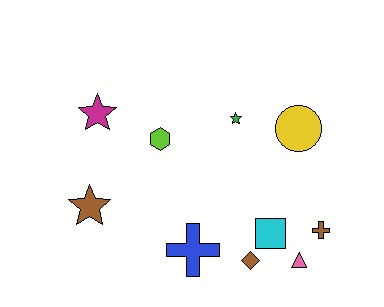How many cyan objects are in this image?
There is 1 cyan object.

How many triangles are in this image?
There is 1 triangle.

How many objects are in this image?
There are 10 objects.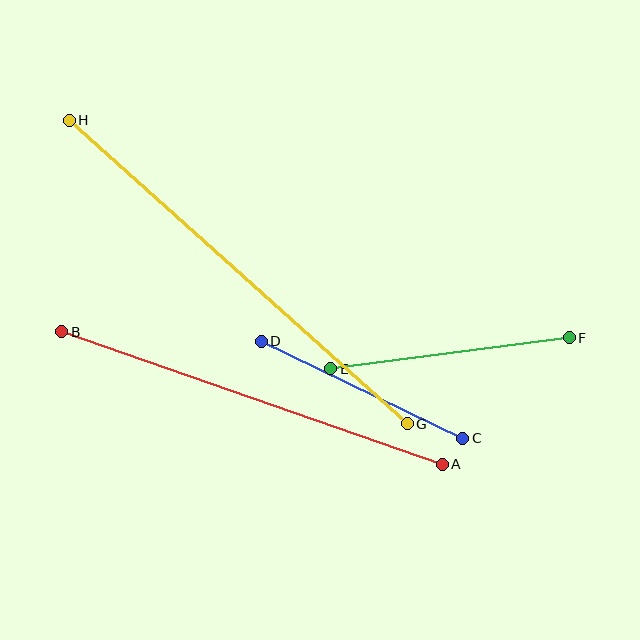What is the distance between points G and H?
The distance is approximately 454 pixels.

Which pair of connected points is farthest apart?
Points G and H are farthest apart.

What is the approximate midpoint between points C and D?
The midpoint is at approximately (362, 390) pixels.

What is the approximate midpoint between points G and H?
The midpoint is at approximately (238, 272) pixels.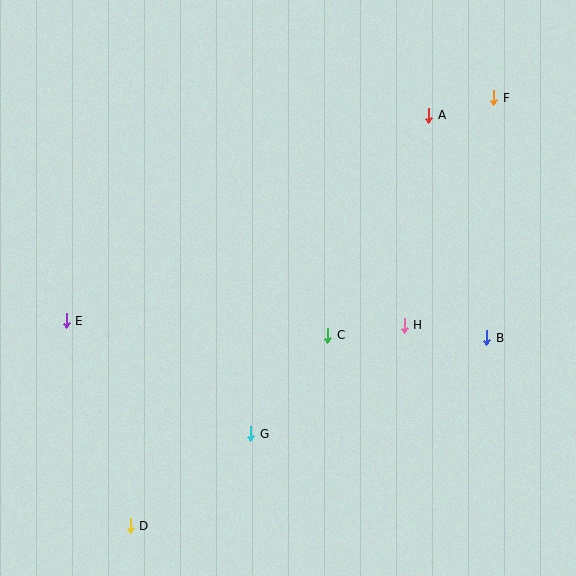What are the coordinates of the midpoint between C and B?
The midpoint between C and B is at (407, 337).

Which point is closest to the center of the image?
Point C at (328, 335) is closest to the center.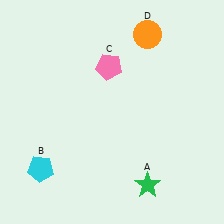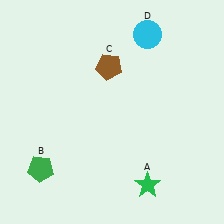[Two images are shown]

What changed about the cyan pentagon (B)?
In Image 1, B is cyan. In Image 2, it changed to green.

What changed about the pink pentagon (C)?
In Image 1, C is pink. In Image 2, it changed to brown.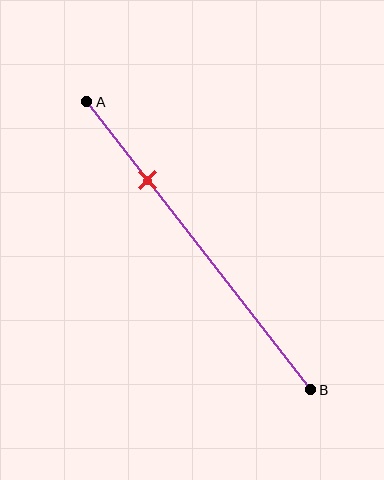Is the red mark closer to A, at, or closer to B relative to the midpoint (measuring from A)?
The red mark is closer to point A than the midpoint of segment AB.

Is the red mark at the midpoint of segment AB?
No, the mark is at about 25% from A, not at the 50% midpoint.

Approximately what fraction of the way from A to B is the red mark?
The red mark is approximately 25% of the way from A to B.